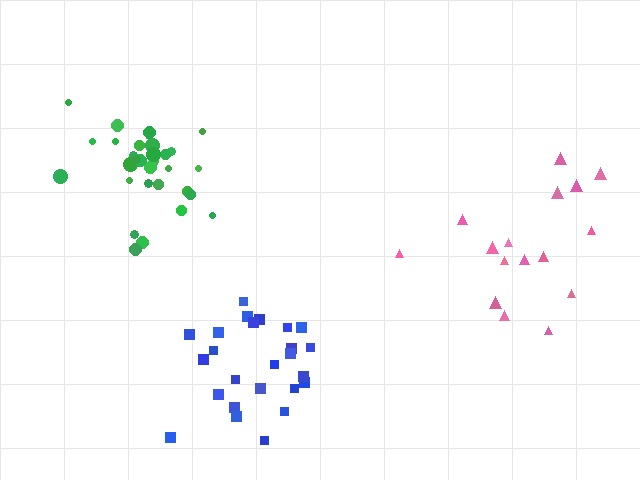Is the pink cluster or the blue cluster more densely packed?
Blue.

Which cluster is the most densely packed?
Green.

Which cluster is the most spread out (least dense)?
Pink.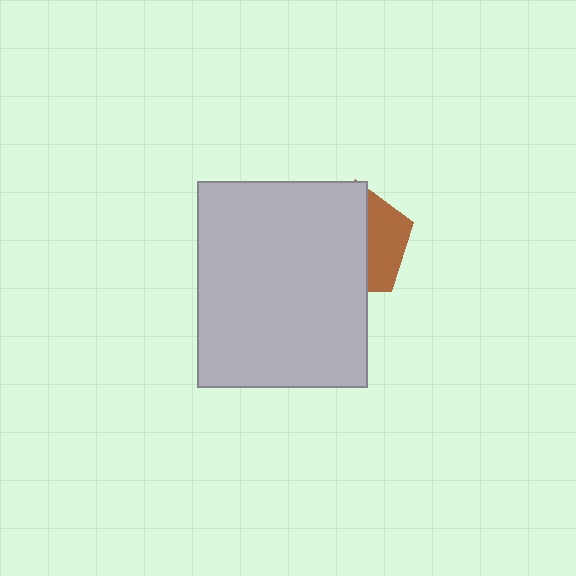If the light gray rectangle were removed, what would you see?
You would see the complete brown pentagon.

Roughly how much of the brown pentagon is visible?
A small part of it is visible (roughly 35%).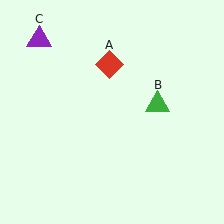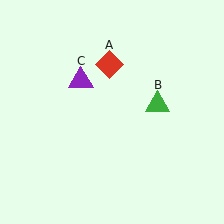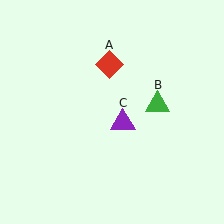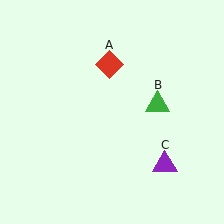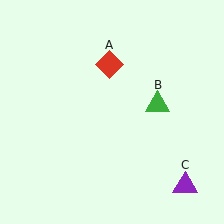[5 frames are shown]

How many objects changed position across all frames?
1 object changed position: purple triangle (object C).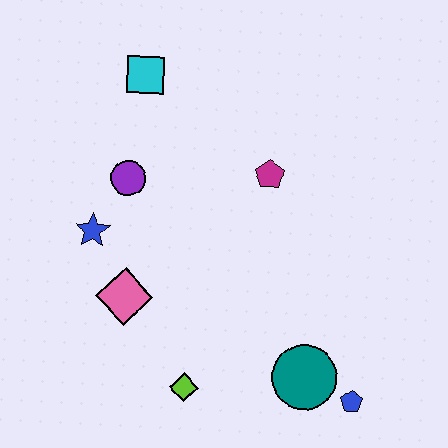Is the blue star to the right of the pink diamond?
No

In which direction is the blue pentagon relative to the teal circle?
The blue pentagon is to the right of the teal circle.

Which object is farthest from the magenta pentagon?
The blue pentagon is farthest from the magenta pentagon.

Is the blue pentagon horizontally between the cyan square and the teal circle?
No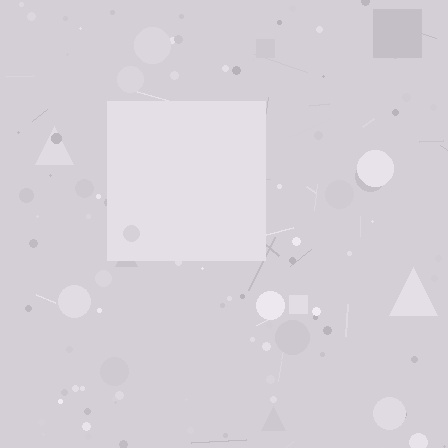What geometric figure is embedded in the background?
A square is embedded in the background.